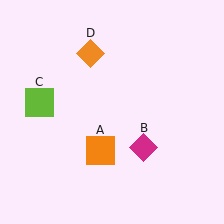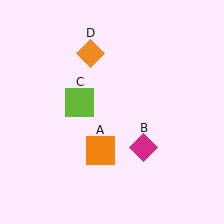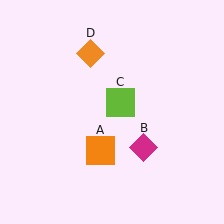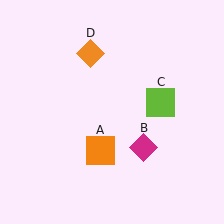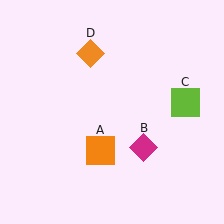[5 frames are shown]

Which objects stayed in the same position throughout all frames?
Orange square (object A) and magenta diamond (object B) and orange diamond (object D) remained stationary.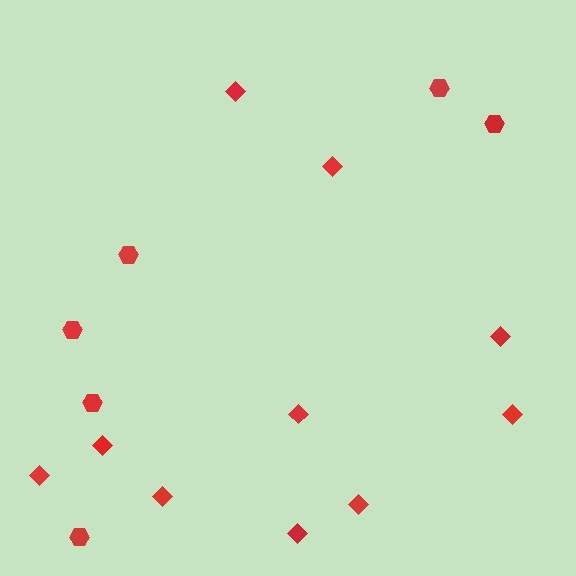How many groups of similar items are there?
There are 2 groups: one group of hexagons (6) and one group of diamonds (10).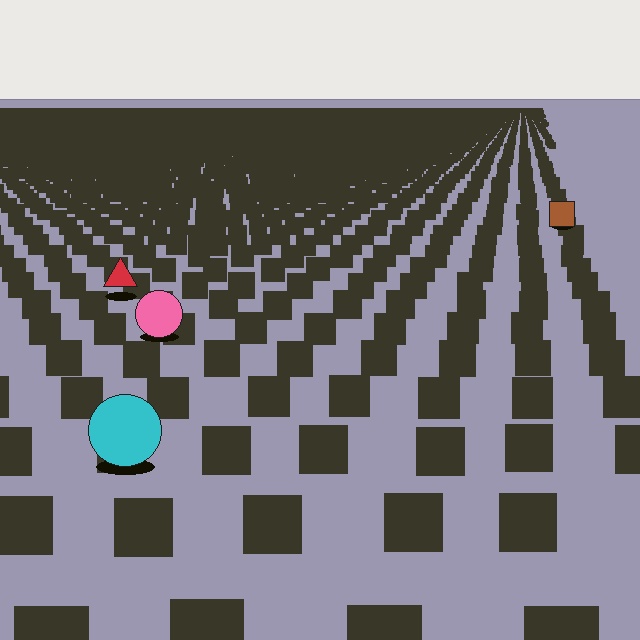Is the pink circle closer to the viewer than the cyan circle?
No. The cyan circle is closer — you can tell from the texture gradient: the ground texture is coarser near it.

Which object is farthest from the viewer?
The brown square is farthest from the viewer. It appears smaller and the ground texture around it is denser.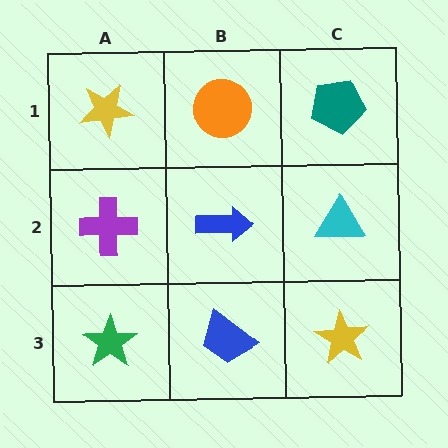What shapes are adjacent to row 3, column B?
A blue arrow (row 2, column B), a green star (row 3, column A), a yellow star (row 3, column C).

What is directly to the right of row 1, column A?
An orange circle.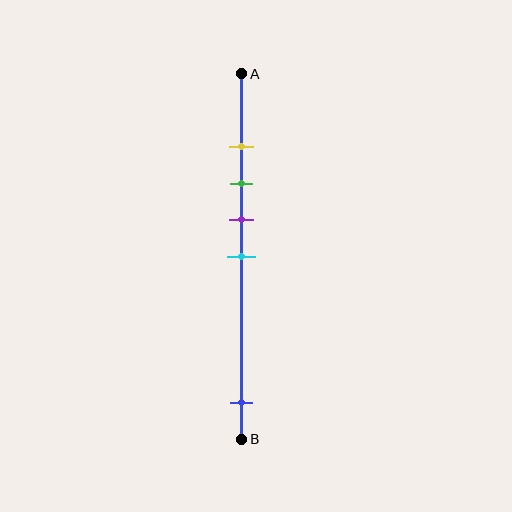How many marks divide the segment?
There are 5 marks dividing the segment.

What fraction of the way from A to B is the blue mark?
The blue mark is approximately 90% (0.9) of the way from A to B.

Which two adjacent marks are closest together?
The yellow and green marks are the closest adjacent pair.